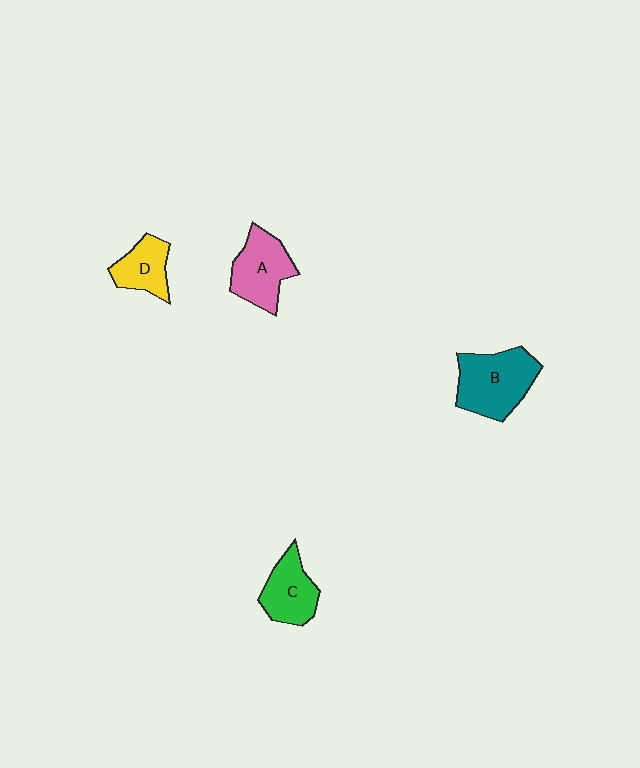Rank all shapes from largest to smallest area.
From largest to smallest: B (teal), A (pink), C (green), D (yellow).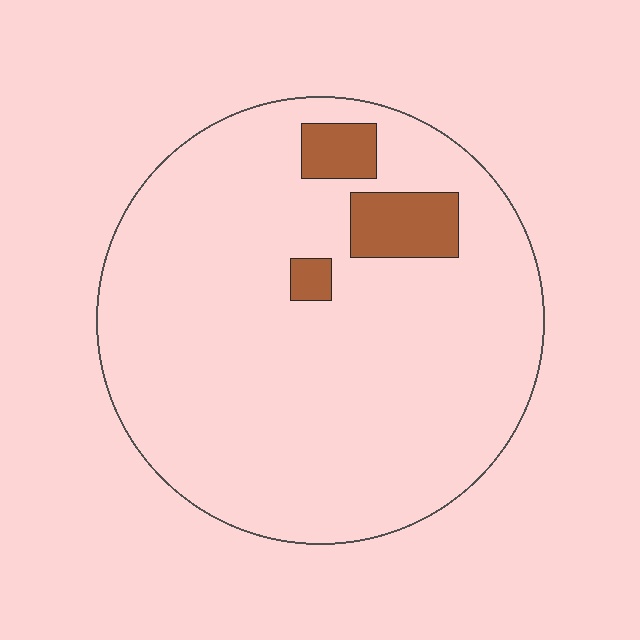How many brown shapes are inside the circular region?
3.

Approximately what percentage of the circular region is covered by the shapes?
Approximately 10%.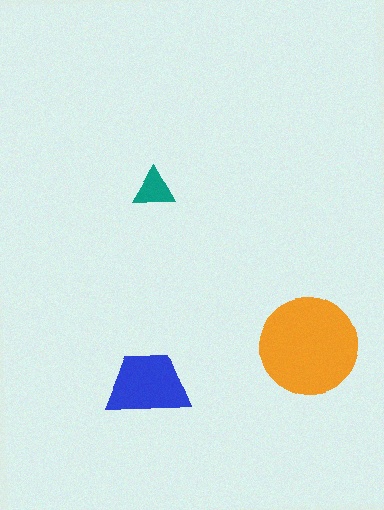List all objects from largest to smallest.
The orange circle, the blue trapezoid, the teal triangle.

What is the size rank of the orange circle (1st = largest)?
1st.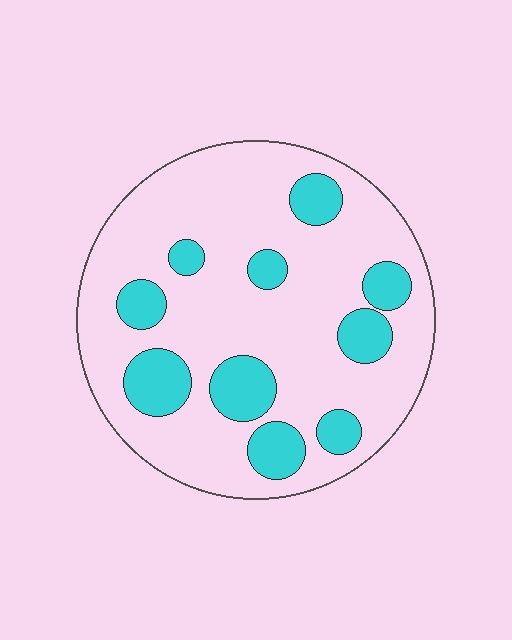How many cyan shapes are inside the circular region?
10.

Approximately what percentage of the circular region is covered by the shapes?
Approximately 20%.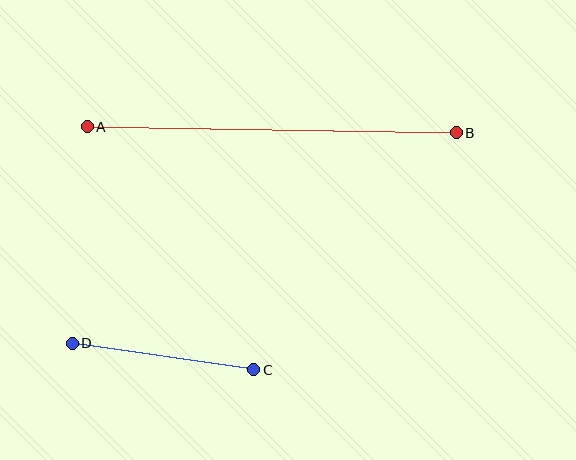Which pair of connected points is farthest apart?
Points A and B are farthest apart.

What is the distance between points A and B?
The distance is approximately 369 pixels.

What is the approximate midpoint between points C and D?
The midpoint is at approximately (163, 357) pixels.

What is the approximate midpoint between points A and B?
The midpoint is at approximately (272, 130) pixels.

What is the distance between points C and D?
The distance is approximately 183 pixels.